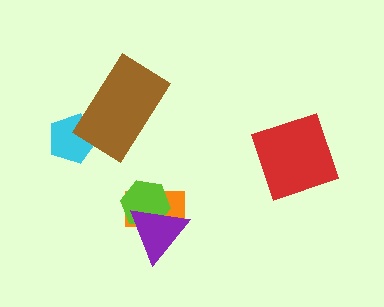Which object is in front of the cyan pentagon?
The brown rectangle is in front of the cyan pentagon.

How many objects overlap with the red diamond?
0 objects overlap with the red diamond.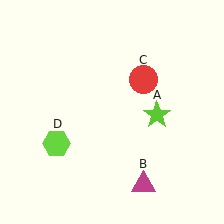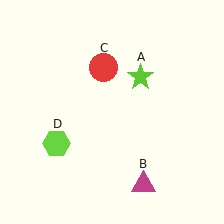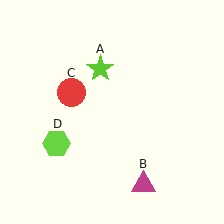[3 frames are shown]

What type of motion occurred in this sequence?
The lime star (object A), red circle (object C) rotated counterclockwise around the center of the scene.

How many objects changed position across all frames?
2 objects changed position: lime star (object A), red circle (object C).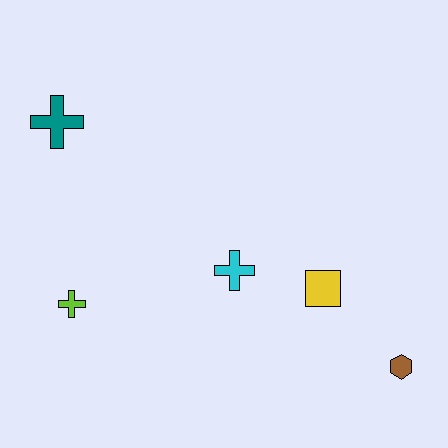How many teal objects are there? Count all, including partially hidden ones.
There is 1 teal object.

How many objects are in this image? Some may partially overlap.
There are 5 objects.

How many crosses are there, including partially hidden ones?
There are 3 crosses.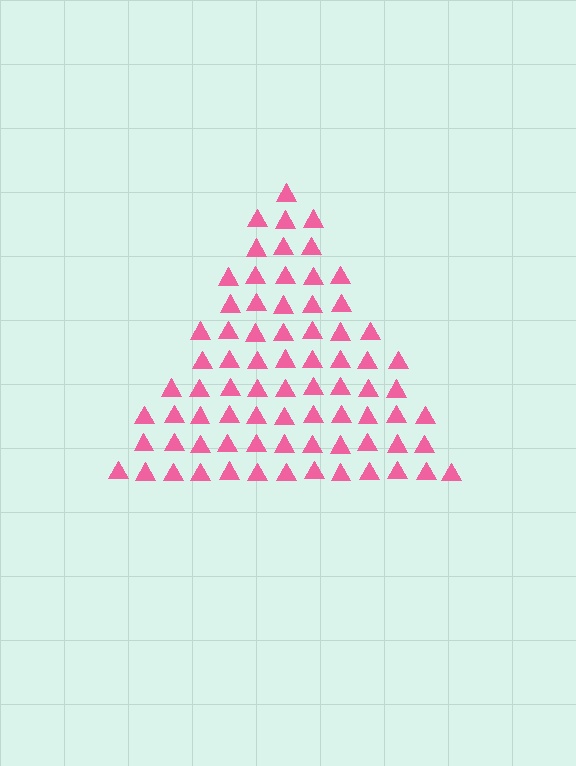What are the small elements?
The small elements are triangles.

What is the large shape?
The large shape is a triangle.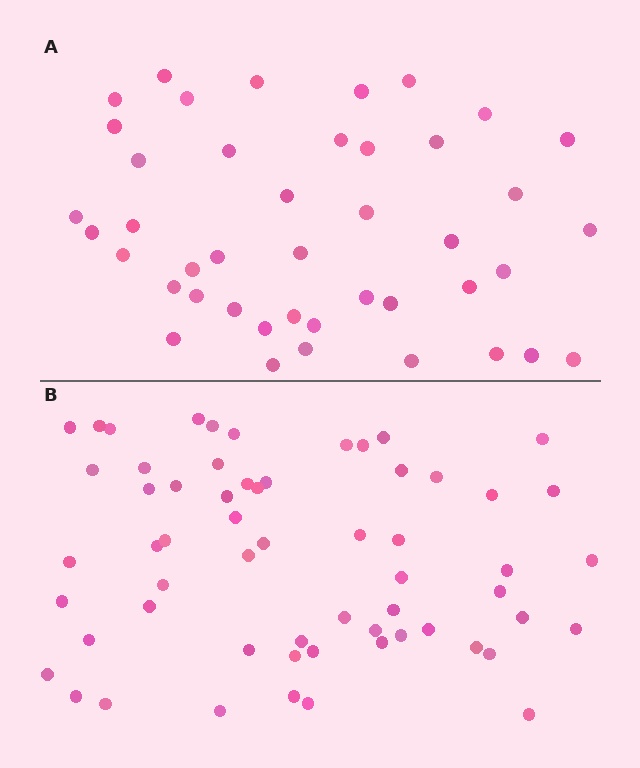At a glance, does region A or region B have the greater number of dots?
Region B (the bottom region) has more dots.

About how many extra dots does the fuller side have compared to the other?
Region B has approximately 15 more dots than region A.